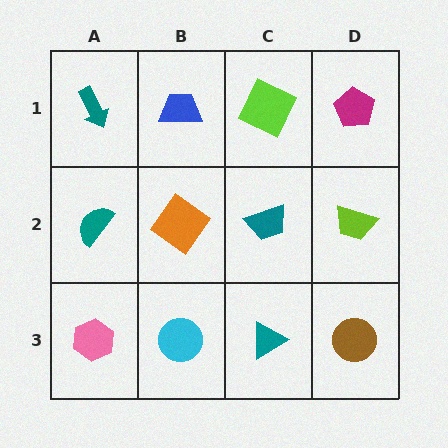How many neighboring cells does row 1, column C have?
3.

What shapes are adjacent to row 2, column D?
A magenta pentagon (row 1, column D), a brown circle (row 3, column D), a teal trapezoid (row 2, column C).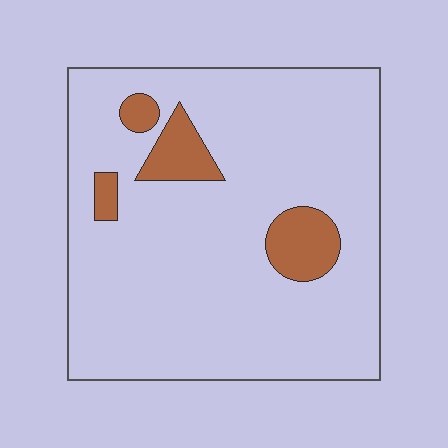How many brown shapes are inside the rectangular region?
4.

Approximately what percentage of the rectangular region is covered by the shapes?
Approximately 10%.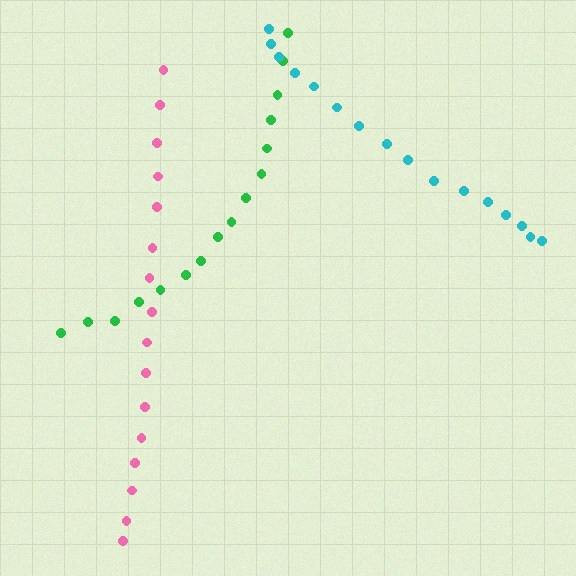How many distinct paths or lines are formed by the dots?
There are 3 distinct paths.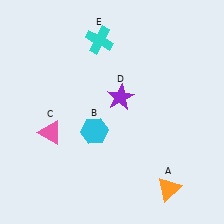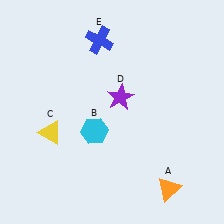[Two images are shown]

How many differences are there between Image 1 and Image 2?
There are 2 differences between the two images.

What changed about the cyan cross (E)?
In Image 1, E is cyan. In Image 2, it changed to blue.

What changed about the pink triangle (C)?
In Image 1, C is pink. In Image 2, it changed to yellow.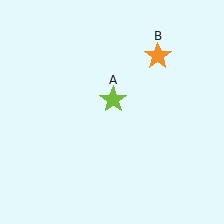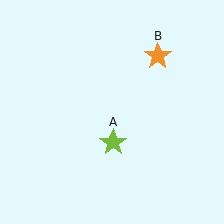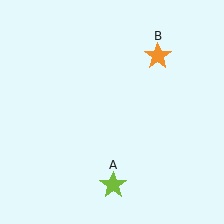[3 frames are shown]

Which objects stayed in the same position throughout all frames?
Orange star (object B) remained stationary.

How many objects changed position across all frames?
1 object changed position: lime star (object A).